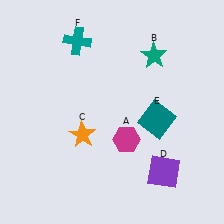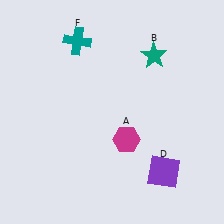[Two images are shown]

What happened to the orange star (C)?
The orange star (C) was removed in Image 2. It was in the bottom-left area of Image 1.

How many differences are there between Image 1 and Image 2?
There are 2 differences between the two images.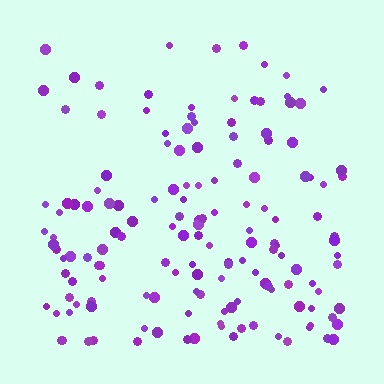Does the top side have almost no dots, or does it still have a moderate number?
Still a moderate number, just noticeably fewer than the bottom.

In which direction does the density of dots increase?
From top to bottom, with the bottom side densest.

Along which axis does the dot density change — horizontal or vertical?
Vertical.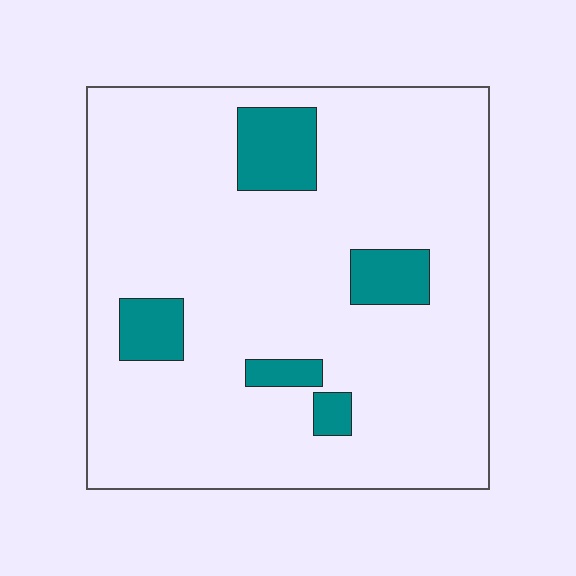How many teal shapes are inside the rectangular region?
5.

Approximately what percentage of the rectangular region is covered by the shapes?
Approximately 10%.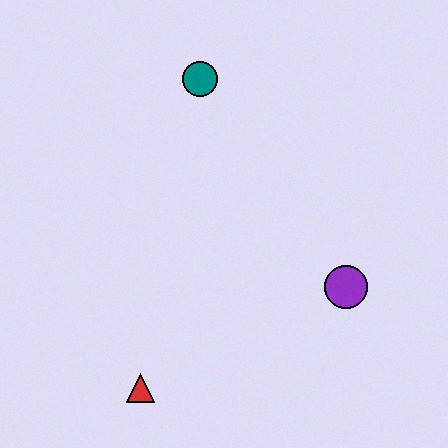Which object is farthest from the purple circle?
The teal circle is farthest from the purple circle.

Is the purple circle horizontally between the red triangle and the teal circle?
No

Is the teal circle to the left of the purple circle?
Yes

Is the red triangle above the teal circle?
No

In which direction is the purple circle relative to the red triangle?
The purple circle is to the right of the red triangle.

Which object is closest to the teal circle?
The purple circle is closest to the teal circle.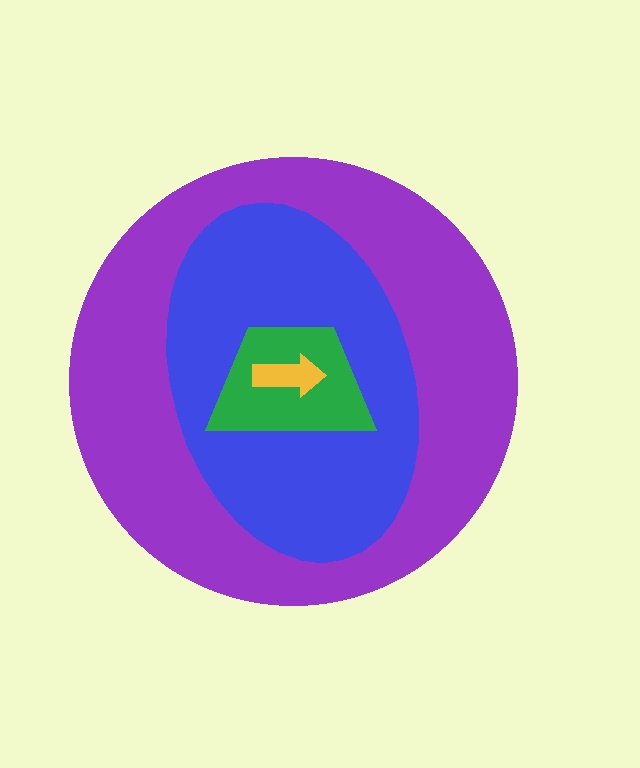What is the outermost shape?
The purple circle.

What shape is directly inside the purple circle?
The blue ellipse.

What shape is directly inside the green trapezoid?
The yellow arrow.